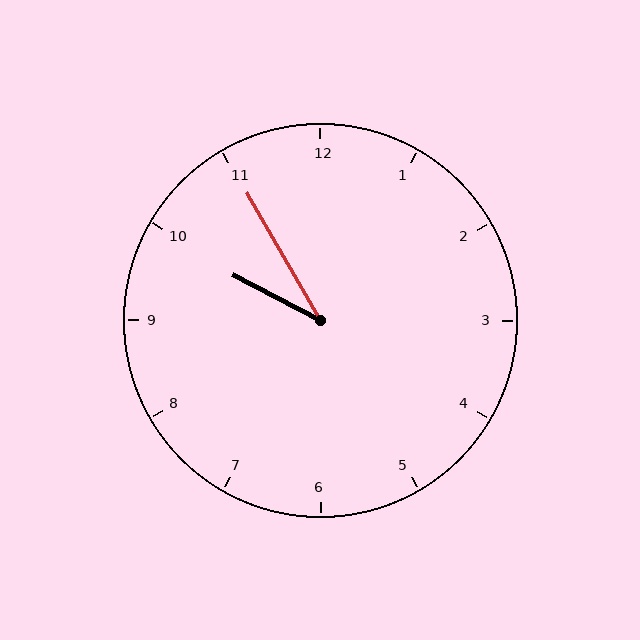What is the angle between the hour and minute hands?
Approximately 32 degrees.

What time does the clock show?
9:55.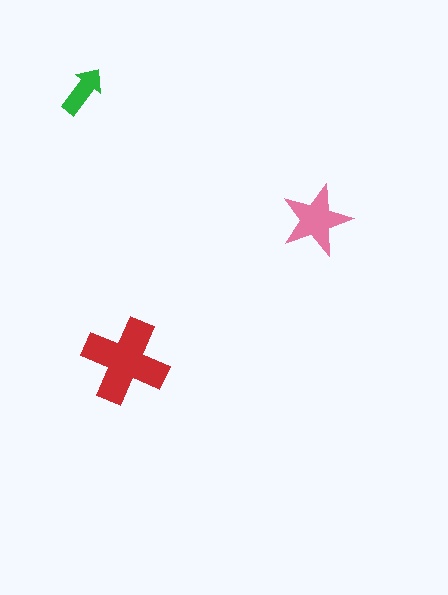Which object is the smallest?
The green arrow.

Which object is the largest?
The red cross.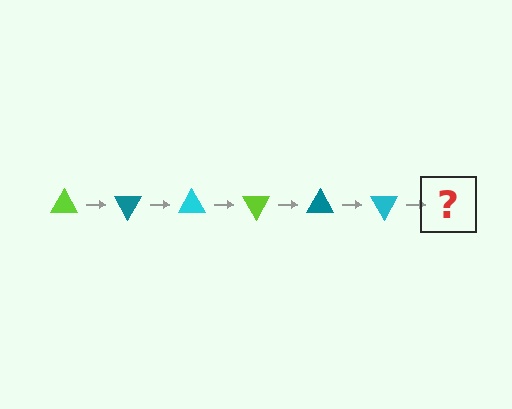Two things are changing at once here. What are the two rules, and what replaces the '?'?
The two rules are that it rotates 60 degrees each step and the color cycles through lime, teal, and cyan. The '?' should be a lime triangle, rotated 360 degrees from the start.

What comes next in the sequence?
The next element should be a lime triangle, rotated 360 degrees from the start.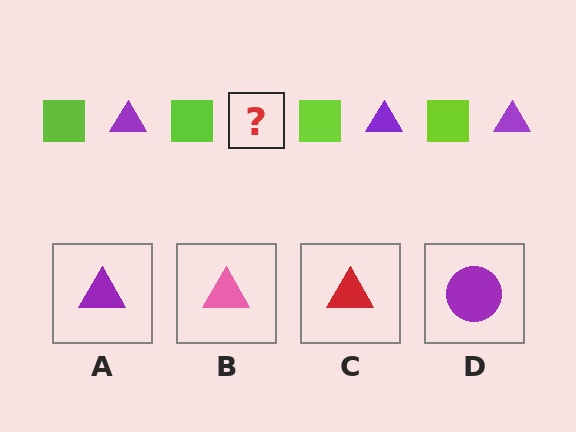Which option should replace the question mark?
Option A.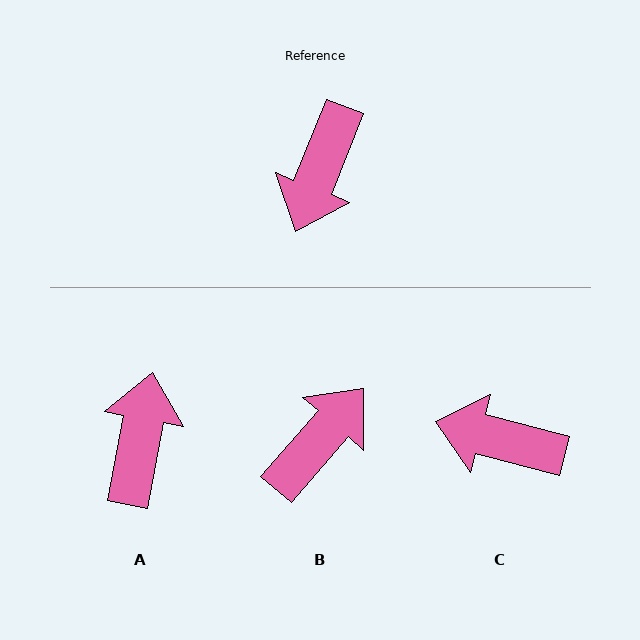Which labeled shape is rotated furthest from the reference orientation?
A, about 169 degrees away.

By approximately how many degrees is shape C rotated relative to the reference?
Approximately 83 degrees clockwise.